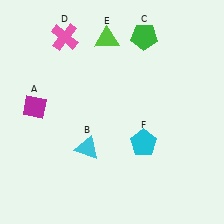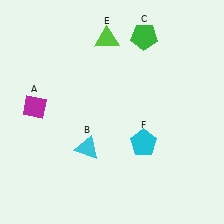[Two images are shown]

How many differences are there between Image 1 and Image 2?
There is 1 difference between the two images.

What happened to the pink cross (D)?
The pink cross (D) was removed in Image 2. It was in the top-left area of Image 1.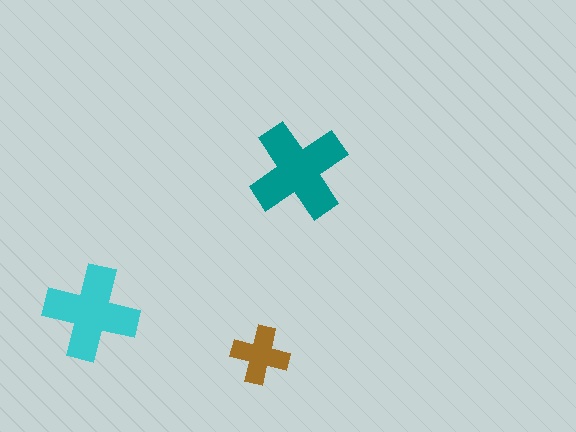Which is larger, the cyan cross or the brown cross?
The cyan one.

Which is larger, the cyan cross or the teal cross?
The teal one.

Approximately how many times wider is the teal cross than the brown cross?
About 1.5 times wider.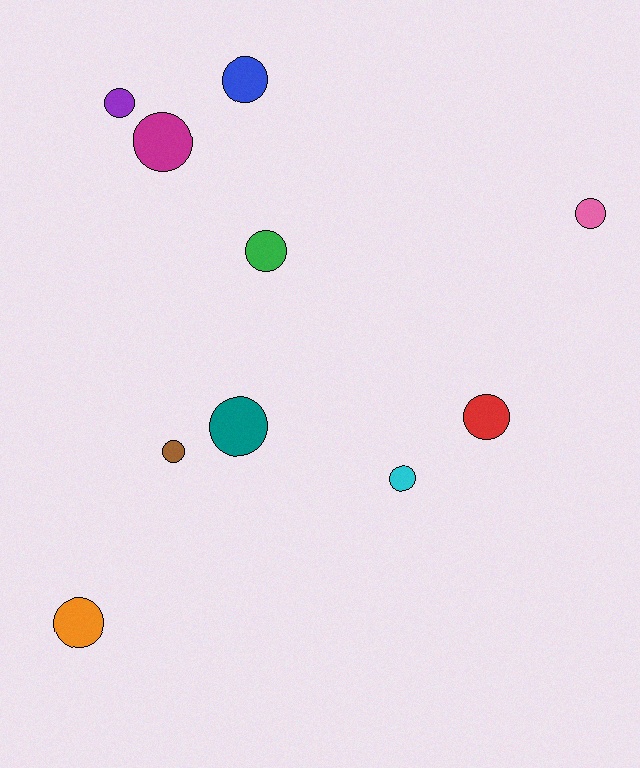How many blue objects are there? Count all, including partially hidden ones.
There is 1 blue object.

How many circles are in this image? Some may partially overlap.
There are 10 circles.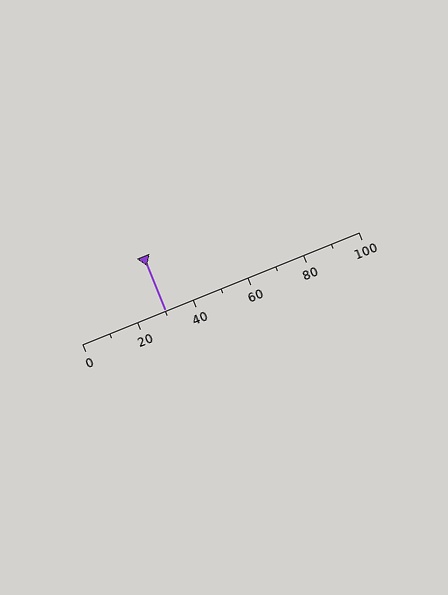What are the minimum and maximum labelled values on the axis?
The axis runs from 0 to 100.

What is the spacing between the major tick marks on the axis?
The major ticks are spaced 20 apart.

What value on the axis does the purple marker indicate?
The marker indicates approximately 30.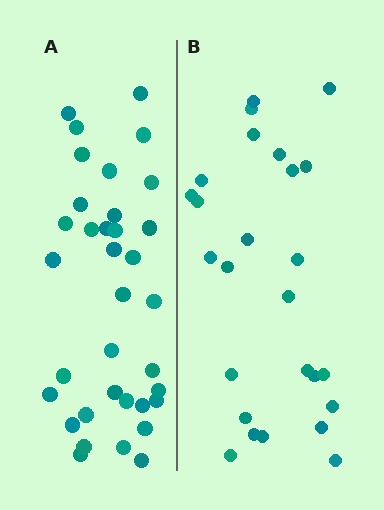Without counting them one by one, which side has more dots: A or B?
Region A (the left region) has more dots.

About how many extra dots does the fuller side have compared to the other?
Region A has roughly 8 or so more dots than region B.